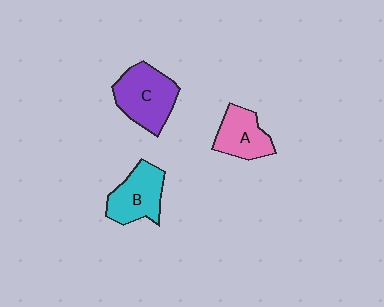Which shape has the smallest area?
Shape A (pink).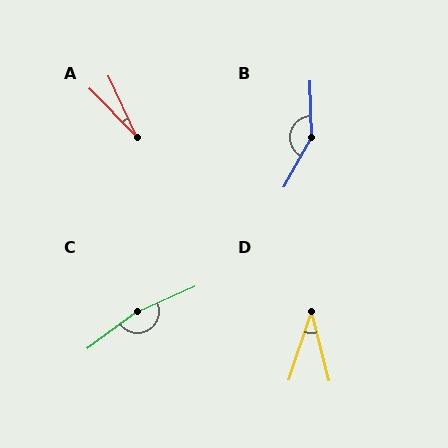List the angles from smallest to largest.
A (19°), D (32°), B (149°), C (168°).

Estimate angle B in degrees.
Approximately 149 degrees.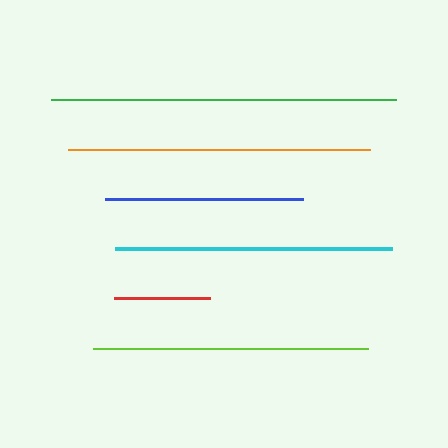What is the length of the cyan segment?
The cyan segment is approximately 277 pixels long.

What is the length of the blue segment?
The blue segment is approximately 199 pixels long.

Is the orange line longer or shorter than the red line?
The orange line is longer than the red line.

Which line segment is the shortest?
The red line is the shortest at approximately 96 pixels.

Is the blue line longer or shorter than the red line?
The blue line is longer than the red line.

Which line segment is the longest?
The green line is the longest at approximately 345 pixels.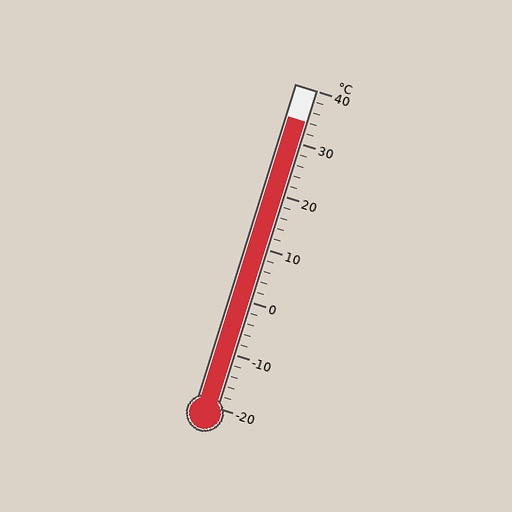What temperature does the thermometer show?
The thermometer shows approximately 34°C.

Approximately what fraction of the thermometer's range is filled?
The thermometer is filled to approximately 90% of its range.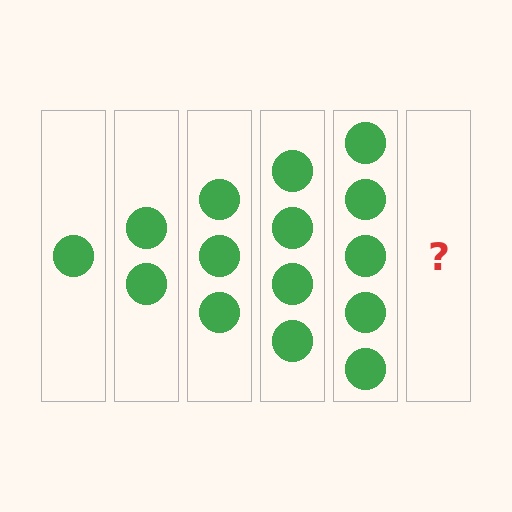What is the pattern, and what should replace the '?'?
The pattern is that each step adds one more circle. The '?' should be 6 circles.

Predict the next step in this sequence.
The next step is 6 circles.